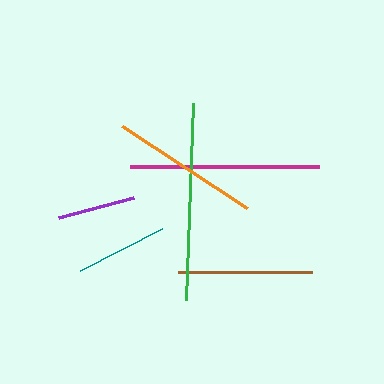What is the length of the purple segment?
The purple segment is approximately 78 pixels long.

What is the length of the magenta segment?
The magenta segment is approximately 188 pixels long.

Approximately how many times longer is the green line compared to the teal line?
The green line is approximately 2.1 times the length of the teal line.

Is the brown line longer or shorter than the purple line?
The brown line is longer than the purple line.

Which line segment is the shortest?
The purple line is the shortest at approximately 78 pixels.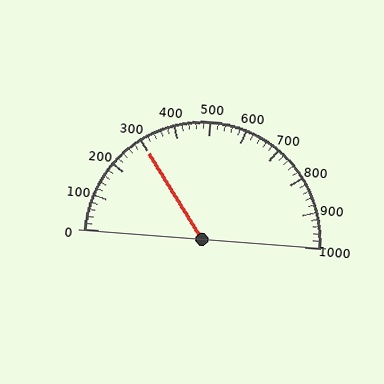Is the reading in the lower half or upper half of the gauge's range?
The reading is in the lower half of the range (0 to 1000).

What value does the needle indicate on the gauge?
The needle indicates approximately 300.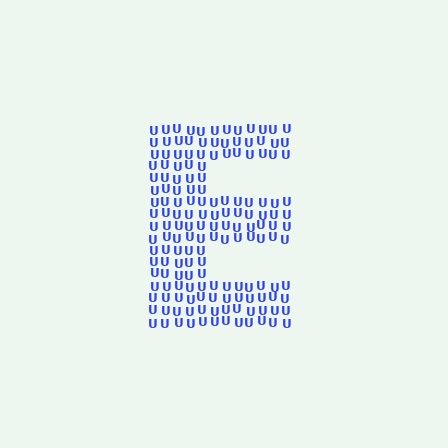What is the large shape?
The large shape is the letter E.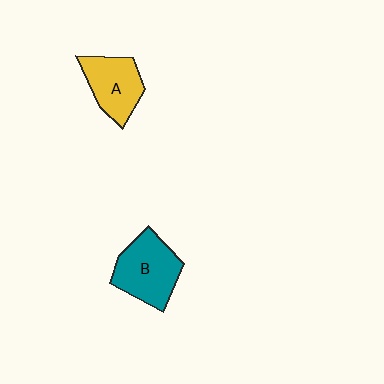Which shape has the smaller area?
Shape A (yellow).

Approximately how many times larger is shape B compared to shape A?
Approximately 1.2 times.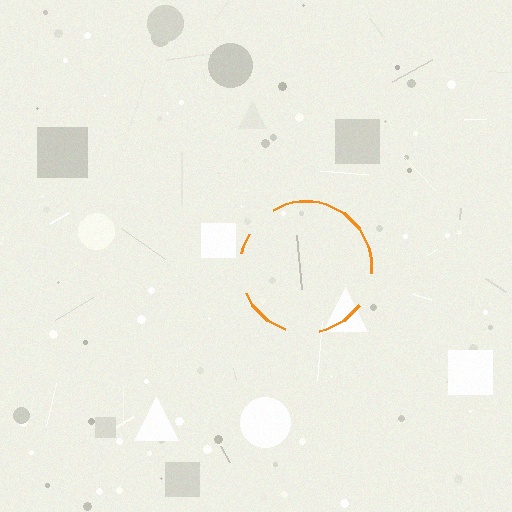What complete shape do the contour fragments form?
The contour fragments form a circle.